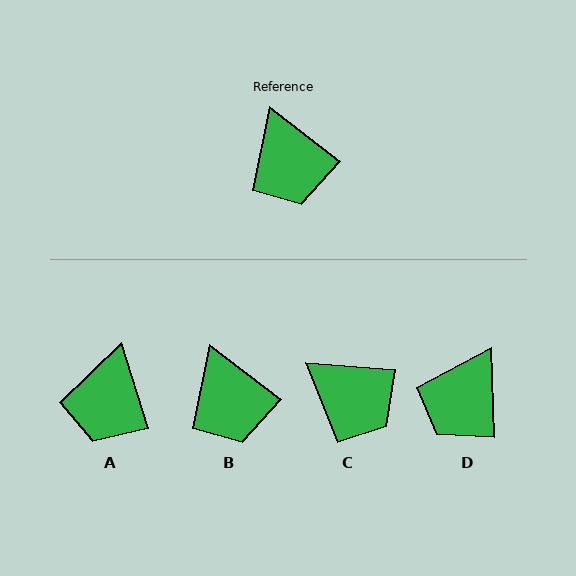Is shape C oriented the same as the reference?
No, it is off by about 33 degrees.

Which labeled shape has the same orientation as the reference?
B.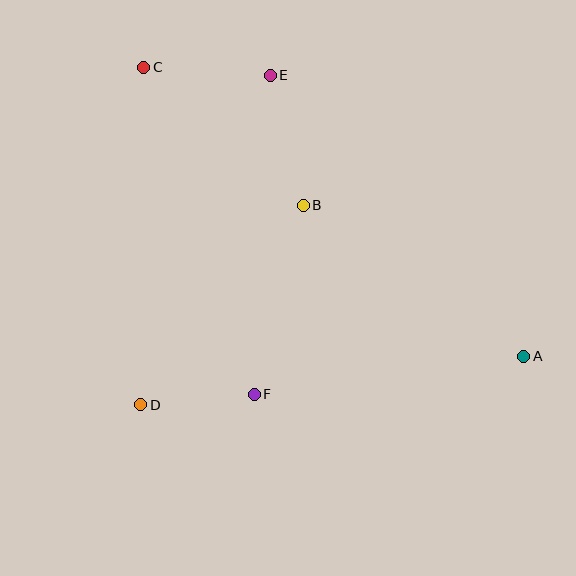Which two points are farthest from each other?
Points A and C are farthest from each other.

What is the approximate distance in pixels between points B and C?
The distance between B and C is approximately 211 pixels.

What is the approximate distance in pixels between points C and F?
The distance between C and F is approximately 345 pixels.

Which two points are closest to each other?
Points D and F are closest to each other.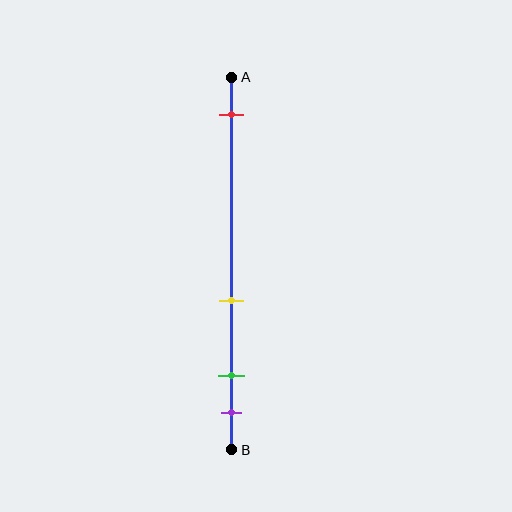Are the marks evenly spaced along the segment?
No, the marks are not evenly spaced.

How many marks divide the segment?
There are 4 marks dividing the segment.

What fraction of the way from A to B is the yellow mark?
The yellow mark is approximately 60% (0.6) of the way from A to B.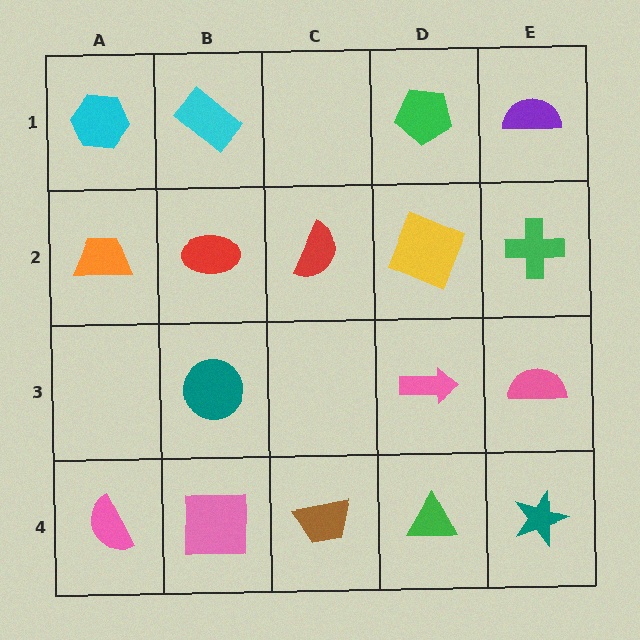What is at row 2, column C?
A red semicircle.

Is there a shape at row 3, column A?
No, that cell is empty.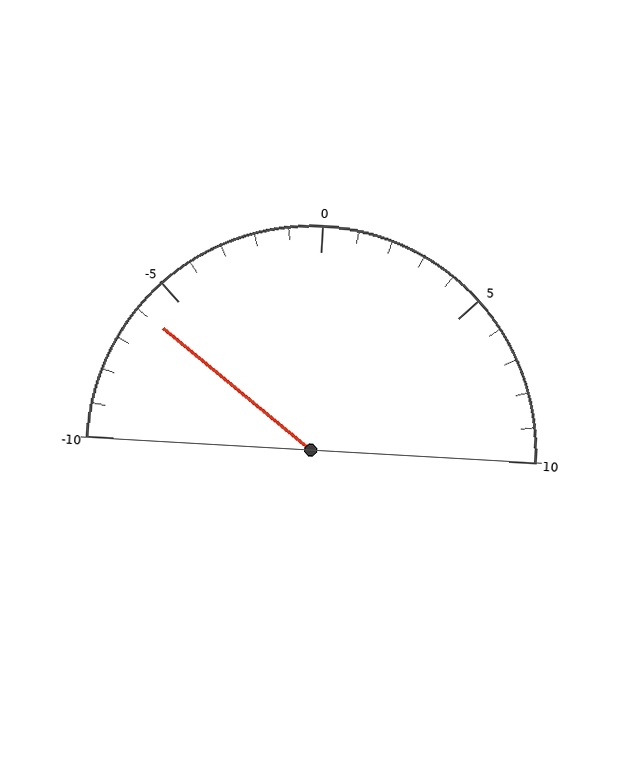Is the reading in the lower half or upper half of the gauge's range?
The reading is in the lower half of the range (-10 to 10).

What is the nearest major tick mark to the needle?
The nearest major tick mark is -5.